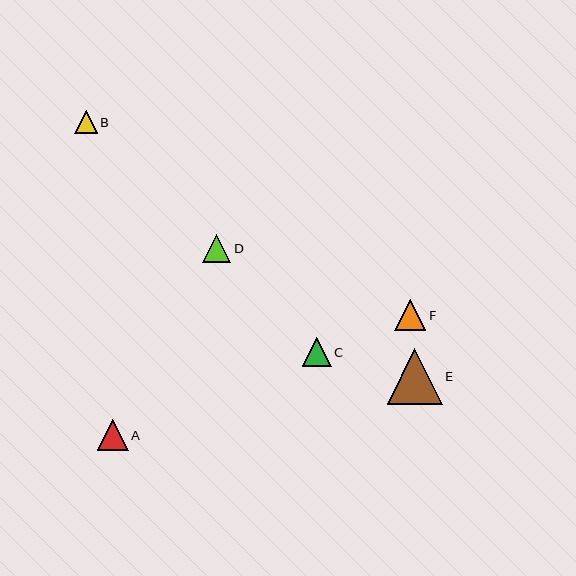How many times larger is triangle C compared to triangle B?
Triangle C is approximately 1.3 times the size of triangle B.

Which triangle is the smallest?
Triangle B is the smallest with a size of approximately 23 pixels.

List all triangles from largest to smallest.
From largest to smallest: E, A, F, C, D, B.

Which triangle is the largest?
Triangle E is the largest with a size of approximately 55 pixels.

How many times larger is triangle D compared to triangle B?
Triangle D is approximately 1.2 times the size of triangle B.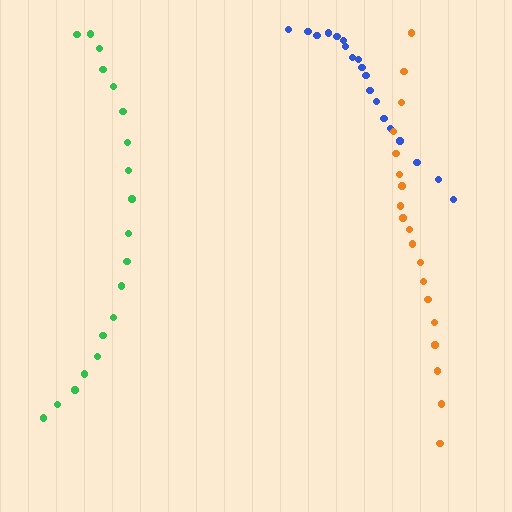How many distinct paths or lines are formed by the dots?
There are 3 distinct paths.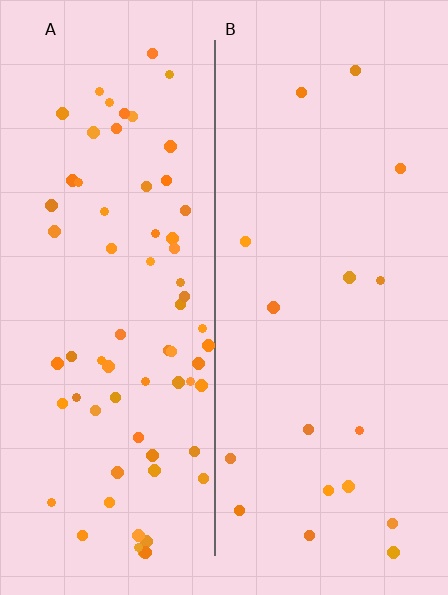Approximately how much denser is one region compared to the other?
Approximately 4.0× — region A over region B.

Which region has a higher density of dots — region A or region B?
A (the left).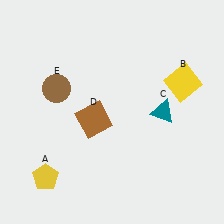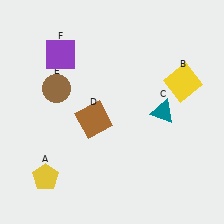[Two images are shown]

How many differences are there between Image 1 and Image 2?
There is 1 difference between the two images.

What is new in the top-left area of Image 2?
A purple square (F) was added in the top-left area of Image 2.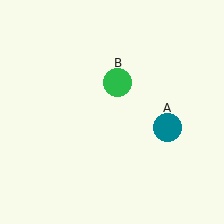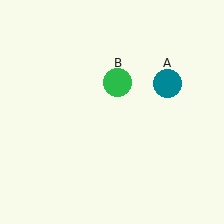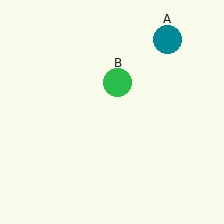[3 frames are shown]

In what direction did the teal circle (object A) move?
The teal circle (object A) moved up.